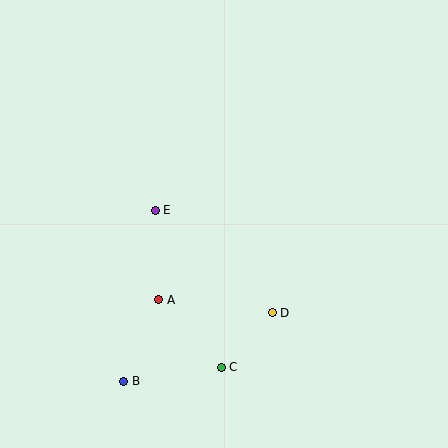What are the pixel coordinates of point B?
Point B is at (124, 381).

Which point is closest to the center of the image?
Point E at (155, 210) is closest to the center.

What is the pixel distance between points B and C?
The distance between B and C is 99 pixels.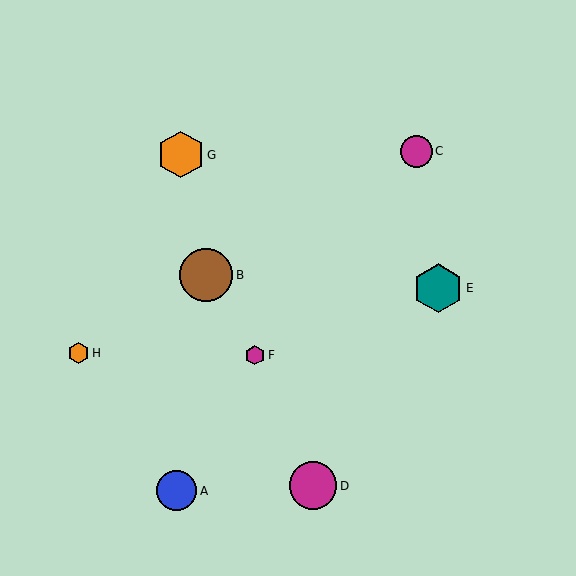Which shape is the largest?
The brown circle (labeled B) is the largest.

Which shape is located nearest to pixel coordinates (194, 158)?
The orange hexagon (labeled G) at (181, 155) is nearest to that location.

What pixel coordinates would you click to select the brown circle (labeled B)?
Click at (206, 275) to select the brown circle B.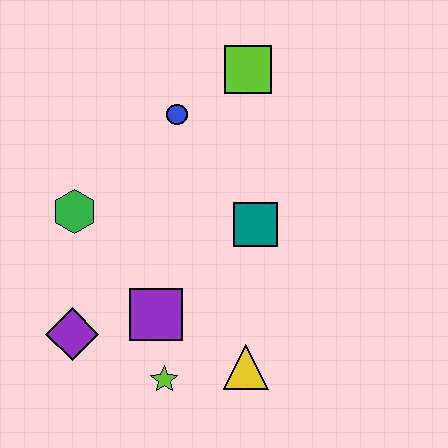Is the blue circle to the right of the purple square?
Yes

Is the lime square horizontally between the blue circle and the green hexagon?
No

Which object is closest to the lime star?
The purple square is closest to the lime star.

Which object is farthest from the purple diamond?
The lime square is farthest from the purple diamond.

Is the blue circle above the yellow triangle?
Yes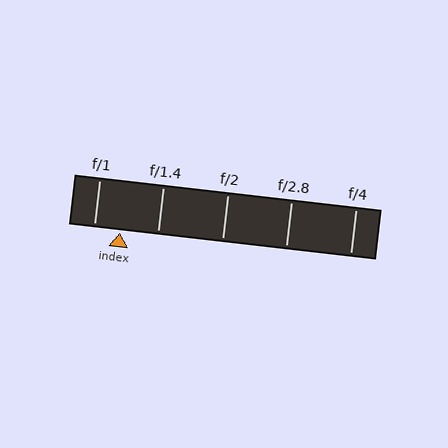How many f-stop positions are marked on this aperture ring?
There are 5 f-stop positions marked.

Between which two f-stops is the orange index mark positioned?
The index mark is between f/1 and f/1.4.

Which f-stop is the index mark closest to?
The index mark is closest to f/1.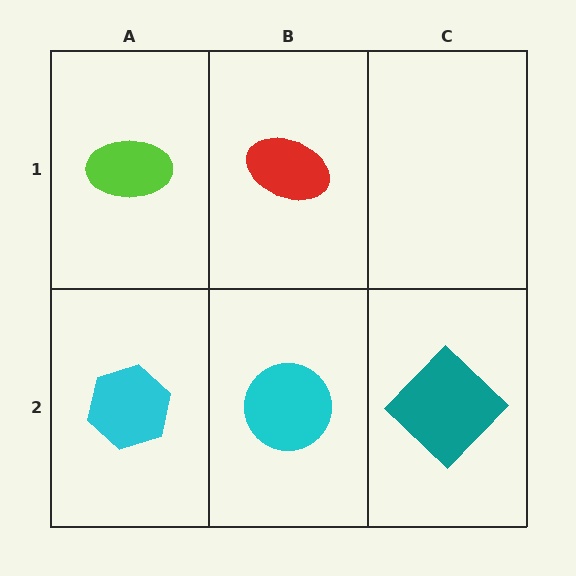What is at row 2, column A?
A cyan hexagon.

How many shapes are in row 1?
2 shapes.